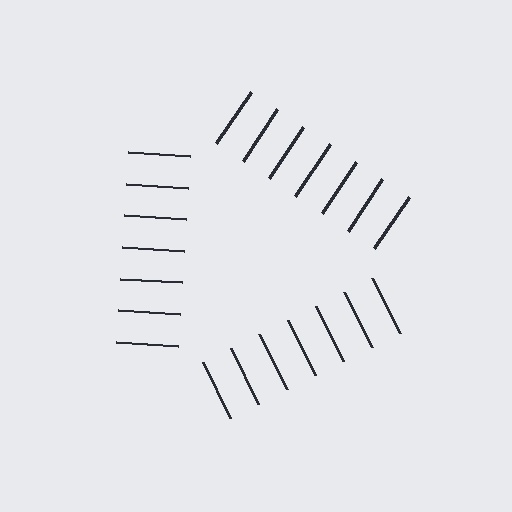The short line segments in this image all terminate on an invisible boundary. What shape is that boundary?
An illusory triangle — the line segments terminate on its edges but no continuous stroke is drawn.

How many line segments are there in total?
21 — 7 along each of the 3 edges.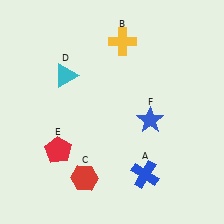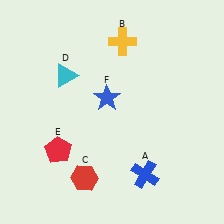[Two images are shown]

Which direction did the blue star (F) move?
The blue star (F) moved left.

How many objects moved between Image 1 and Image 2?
1 object moved between the two images.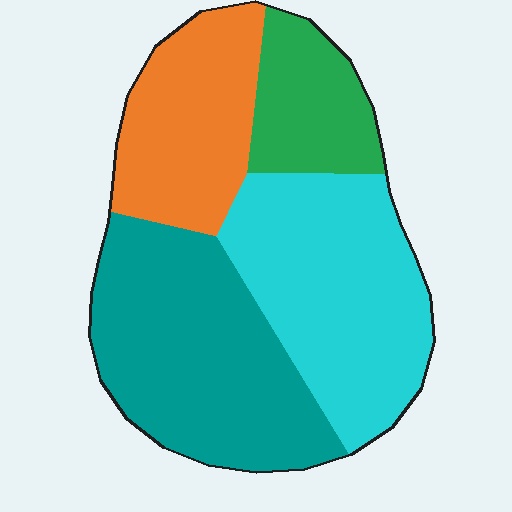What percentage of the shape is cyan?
Cyan covers around 30% of the shape.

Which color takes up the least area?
Green, at roughly 15%.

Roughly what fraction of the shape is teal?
Teal covers 34% of the shape.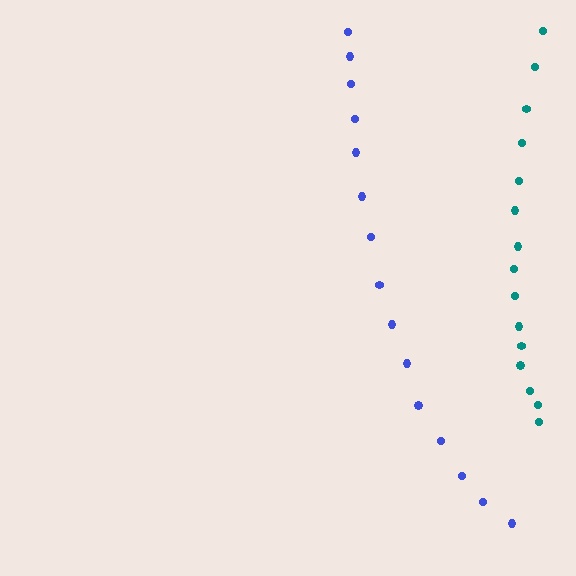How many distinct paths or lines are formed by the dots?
There are 2 distinct paths.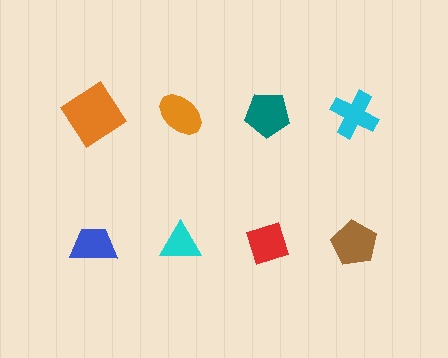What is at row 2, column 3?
A red diamond.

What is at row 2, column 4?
A brown pentagon.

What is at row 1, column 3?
A teal pentagon.